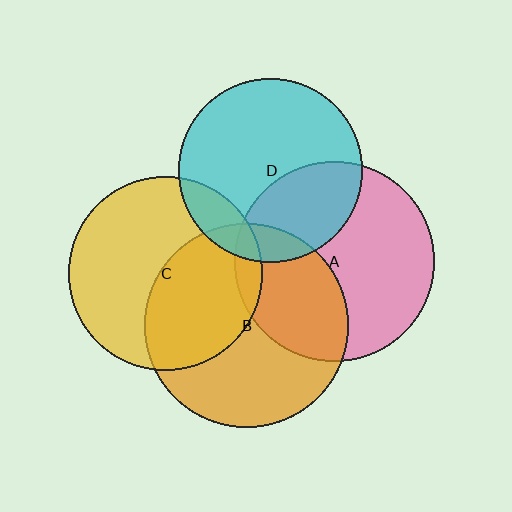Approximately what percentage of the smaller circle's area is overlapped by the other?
Approximately 5%.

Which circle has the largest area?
Circle B (orange).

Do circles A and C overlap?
Yes.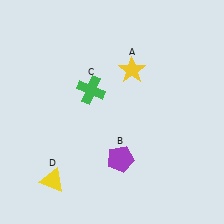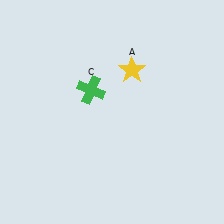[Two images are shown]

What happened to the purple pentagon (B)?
The purple pentagon (B) was removed in Image 2. It was in the bottom-right area of Image 1.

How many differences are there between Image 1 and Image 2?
There are 2 differences between the two images.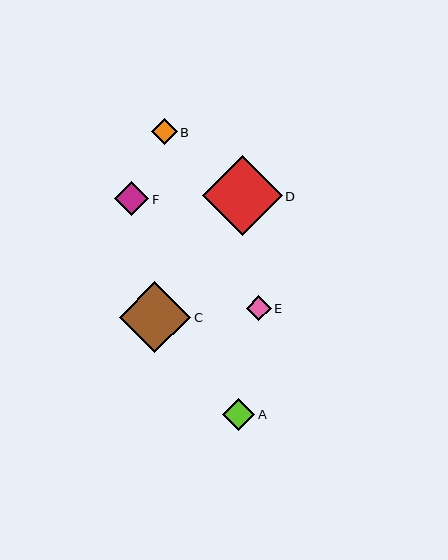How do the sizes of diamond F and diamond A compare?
Diamond F and diamond A are approximately the same size.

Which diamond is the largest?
Diamond D is the largest with a size of approximately 80 pixels.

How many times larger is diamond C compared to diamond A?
Diamond C is approximately 2.2 times the size of diamond A.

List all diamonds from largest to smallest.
From largest to smallest: D, C, F, A, B, E.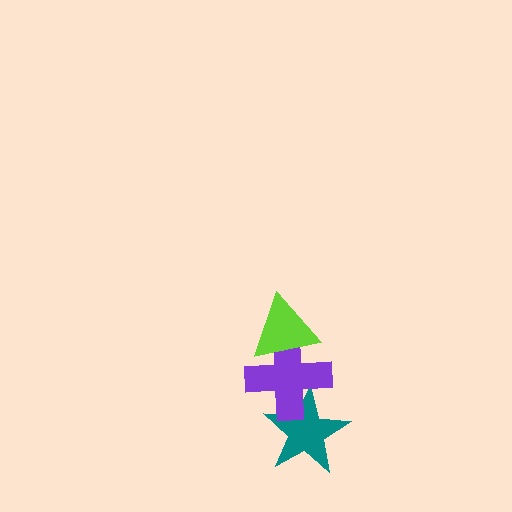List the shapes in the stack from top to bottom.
From top to bottom: the lime triangle, the purple cross, the teal star.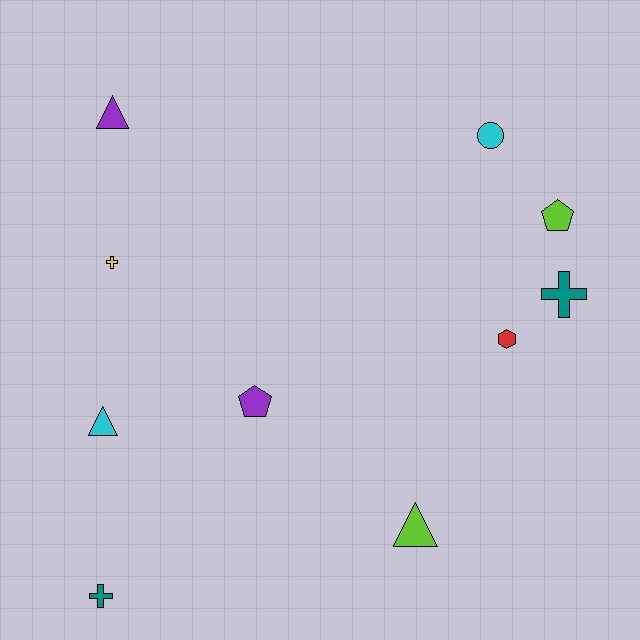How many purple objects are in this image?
There are 2 purple objects.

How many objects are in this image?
There are 10 objects.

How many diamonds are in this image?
There are no diamonds.